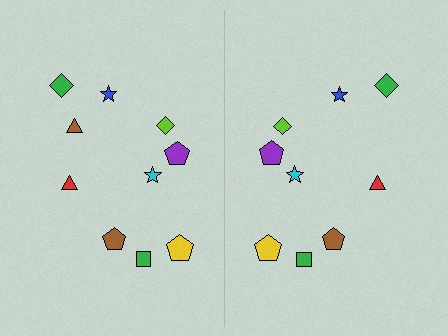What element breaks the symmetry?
A brown triangle is missing from the right side.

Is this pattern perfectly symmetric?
No, the pattern is not perfectly symmetric. A brown triangle is missing from the right side.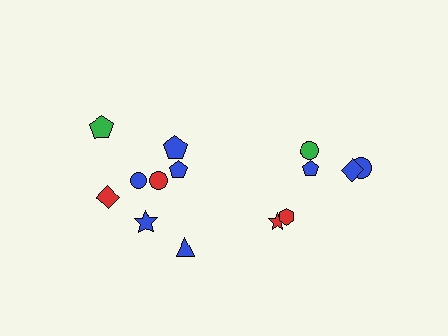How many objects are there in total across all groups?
There are 14 objects.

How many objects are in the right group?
There are 6 objects.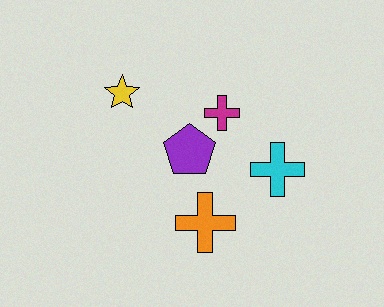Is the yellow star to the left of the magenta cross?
Yes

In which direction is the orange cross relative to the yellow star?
The orange cross is below the yellow star.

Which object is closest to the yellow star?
The purple pentagon is closest to the yellow star.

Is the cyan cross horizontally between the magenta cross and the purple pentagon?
No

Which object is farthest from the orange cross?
The yellow star is farthest from the orange cross.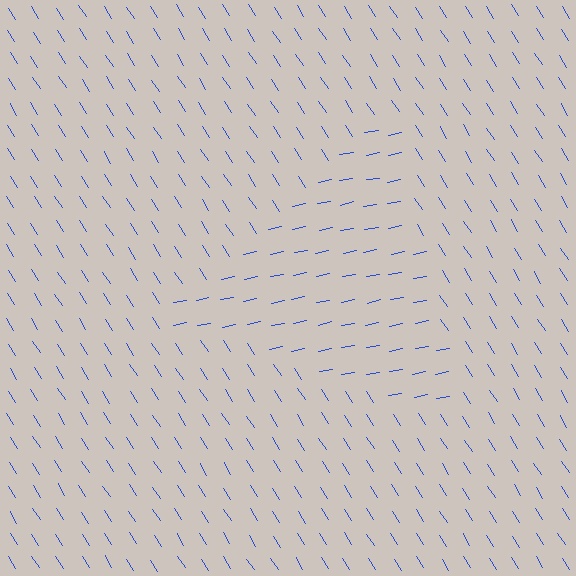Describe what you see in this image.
The image is filled with small blue line segments. A triangle region in the image has lines oriented differently from the surrounding lines, creating a visible texture boundary.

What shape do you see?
I see a triangle.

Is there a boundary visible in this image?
Yes, there is a texture boundary formed by a change in line orientation.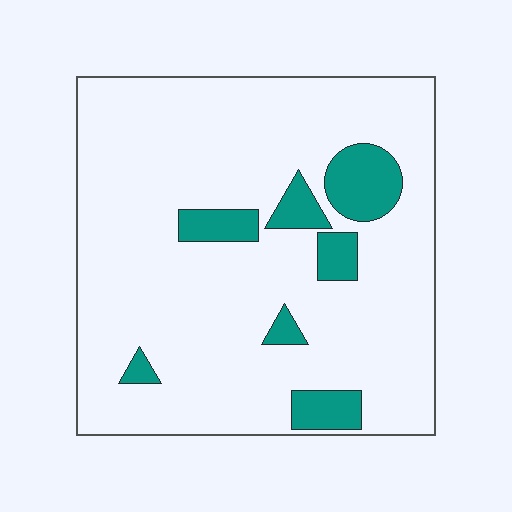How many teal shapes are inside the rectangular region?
7.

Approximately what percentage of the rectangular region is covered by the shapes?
Approximately 15%.